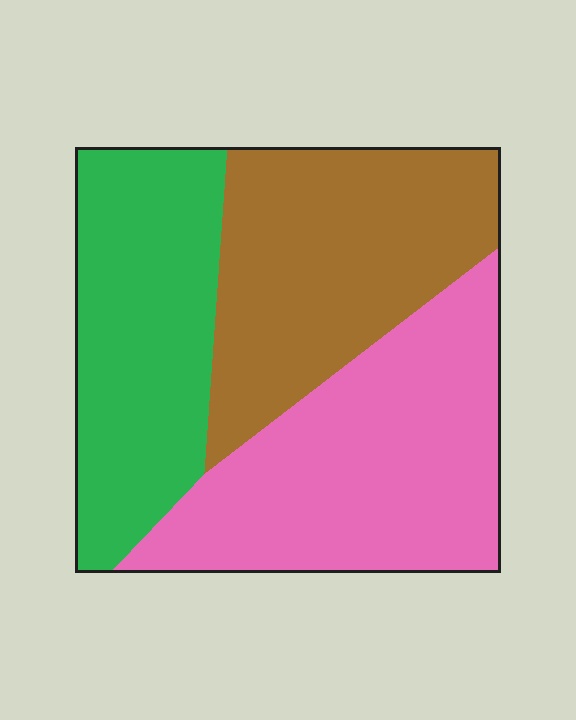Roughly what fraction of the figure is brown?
Brown takes up about one third (1/3) of the figure.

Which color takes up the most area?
Pink, at roughly 35%.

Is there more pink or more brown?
Pink.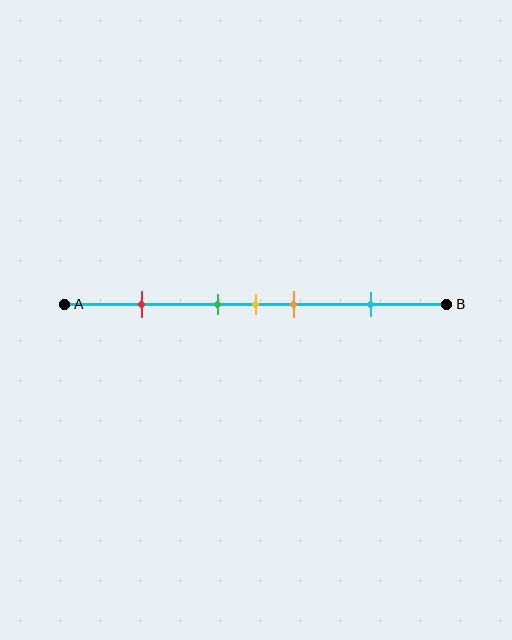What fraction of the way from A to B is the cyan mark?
The cyan mark is approximately 80% (0.8) of the way from A to B.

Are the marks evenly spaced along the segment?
No, the marks are not evenly spaced.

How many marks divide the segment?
There are 5 marks dividing the segment.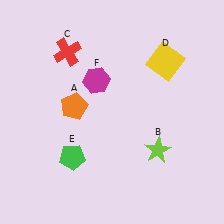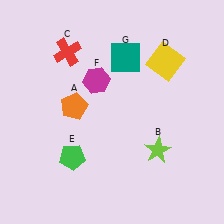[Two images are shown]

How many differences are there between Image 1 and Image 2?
There is 1 difference between the two images.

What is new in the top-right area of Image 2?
A teal square (G) was added in the top-right area of Image 2.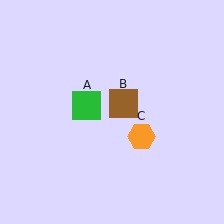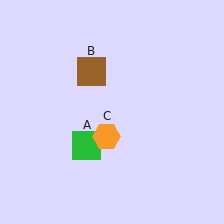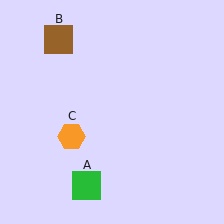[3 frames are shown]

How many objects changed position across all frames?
3 objects changed position: green square (object A), brown square (object B), orange hexagon (object C).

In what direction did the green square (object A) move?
The green square (object A) moved down.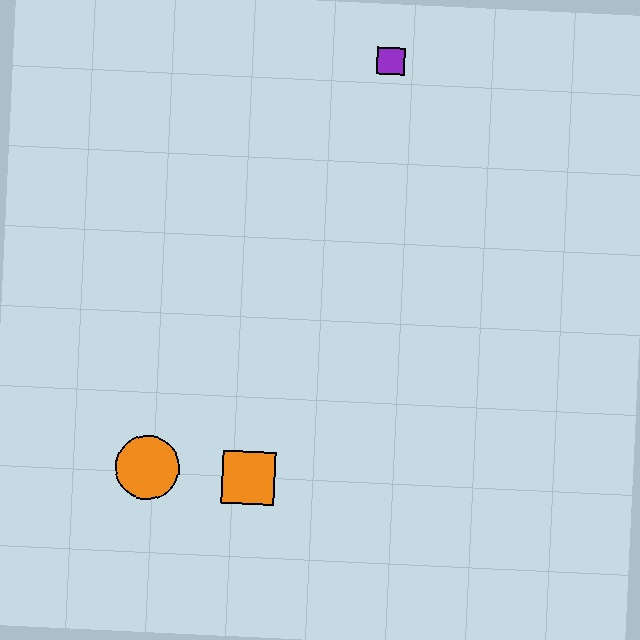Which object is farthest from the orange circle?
The purple square is farthest from the orange circle.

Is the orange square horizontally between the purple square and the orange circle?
Yes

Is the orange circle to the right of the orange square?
No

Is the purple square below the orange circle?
No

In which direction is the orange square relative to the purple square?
The orange square is below the purple square.